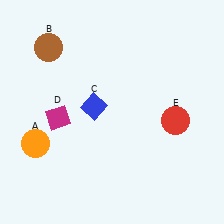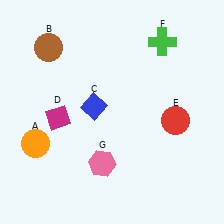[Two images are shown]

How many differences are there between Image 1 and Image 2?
There are 2 differences between the two images.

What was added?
A green cross (F), a pink hexagon (G) were added in Image 2.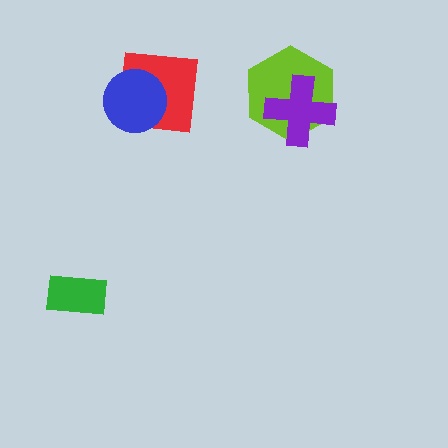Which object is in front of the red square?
The blue circle is in front of the red square.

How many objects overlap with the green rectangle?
0 objects overlap with the green rectangle.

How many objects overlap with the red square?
1 object overlaps with the red square.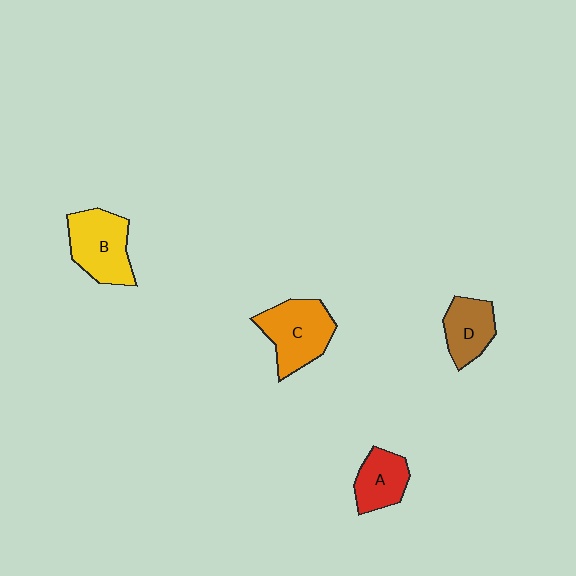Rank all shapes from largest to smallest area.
From largest to smallest: C (orange), B (yellow), D (brown), A (red).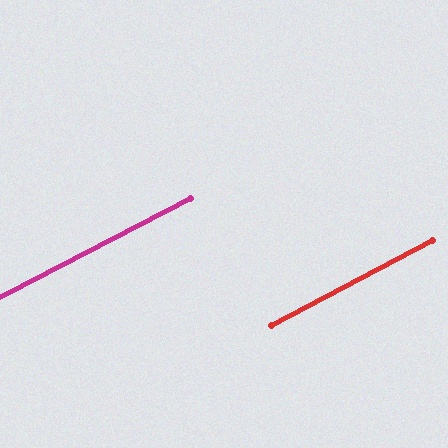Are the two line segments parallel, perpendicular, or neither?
Parallel — their directions differ by only 0.4°.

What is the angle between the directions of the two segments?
Approximately 0 degrees.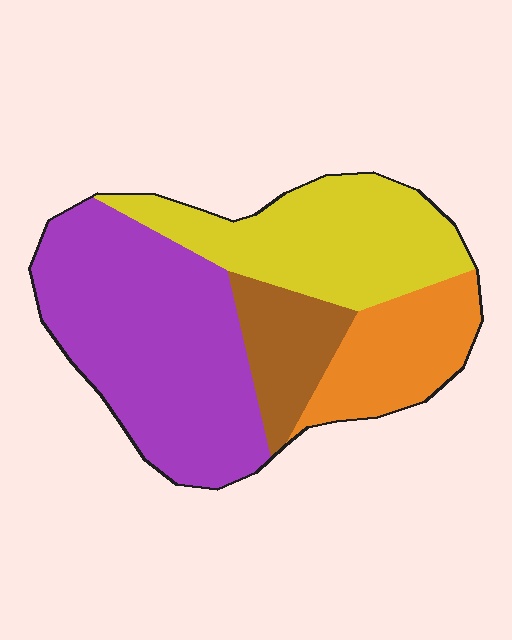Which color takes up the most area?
Purple, at roughly 45%.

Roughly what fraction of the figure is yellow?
Yellow takes up about one quarter (1/4) of the figure.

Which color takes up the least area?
Brown, at roughly 10%.